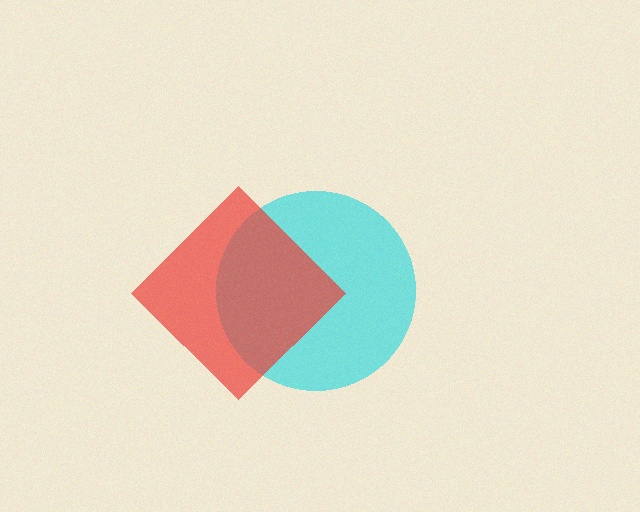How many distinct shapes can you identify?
There are 2 distinct shapes: a cyan circle, a red diamond.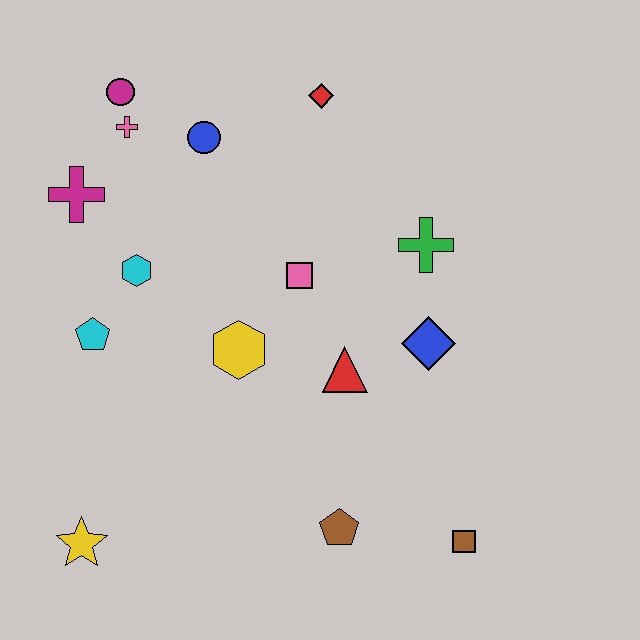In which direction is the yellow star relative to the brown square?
The yellow star is to the left of the brown square.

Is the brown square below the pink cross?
Yes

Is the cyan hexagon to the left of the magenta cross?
No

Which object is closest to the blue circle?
The pink cross is closest to the blue circle.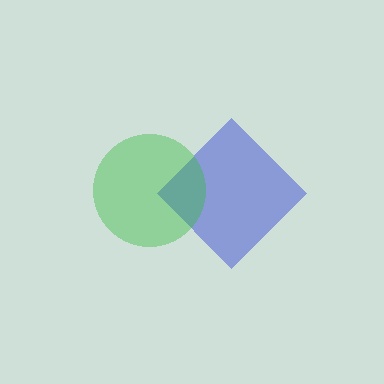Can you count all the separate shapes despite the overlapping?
Yes, there are 2 separate shapes.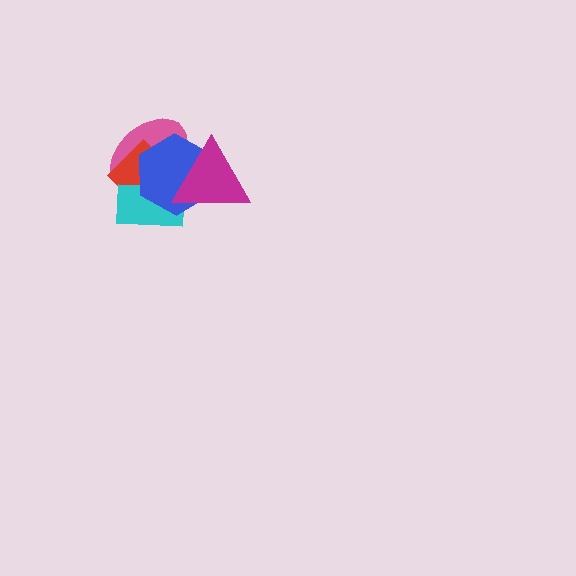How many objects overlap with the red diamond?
4 objects overlap with the red diamond.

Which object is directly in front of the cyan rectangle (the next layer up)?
The blue hexagon is directly in front of the cyan rectangle.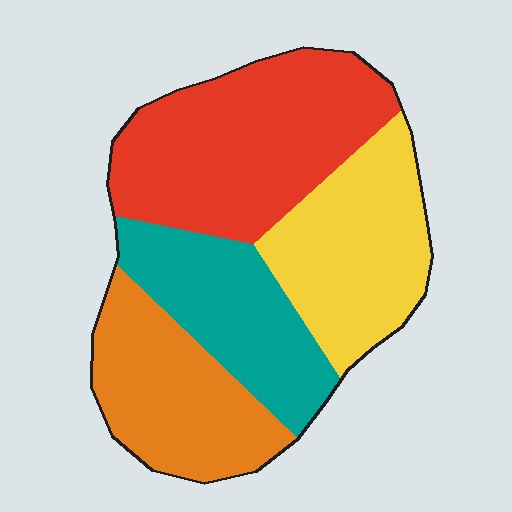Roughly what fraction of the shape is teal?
Teal takes up about one fifth (1/5) of the shape.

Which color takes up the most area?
Red, at roughly 35%.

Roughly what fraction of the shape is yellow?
Yellow takes up about one quarter (1/4) of the shape.